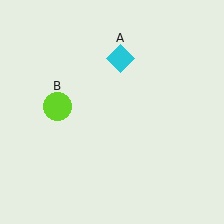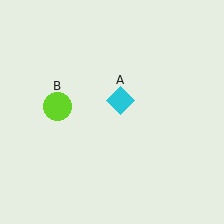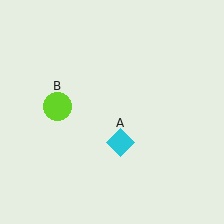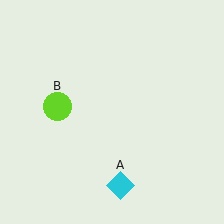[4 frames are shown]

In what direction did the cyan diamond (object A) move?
The cyan diamond (object A) moved down.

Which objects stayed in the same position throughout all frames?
Lime circle (object B) remained stationary.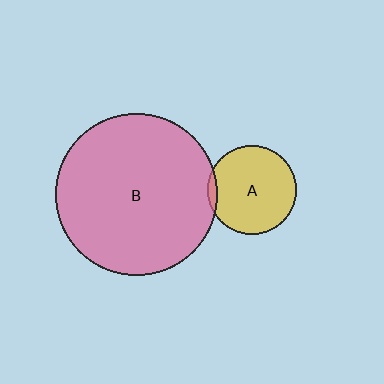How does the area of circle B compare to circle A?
Approximately 3.3 times.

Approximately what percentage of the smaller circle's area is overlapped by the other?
Approximately 5%.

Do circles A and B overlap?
Yes.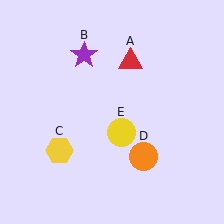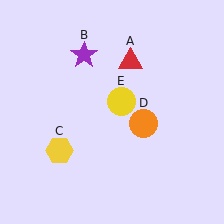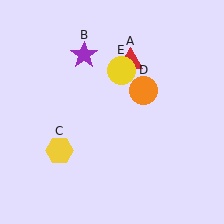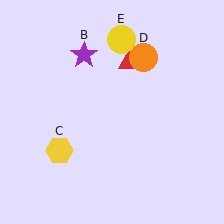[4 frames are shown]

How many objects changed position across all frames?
2 objects changed position: orange circle (object D), yellow circle (object E).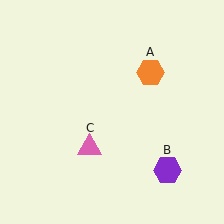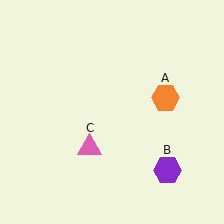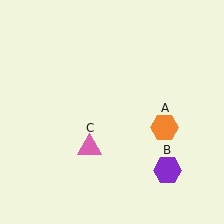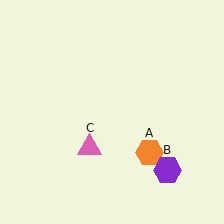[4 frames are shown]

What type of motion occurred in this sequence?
The orange hexagon (object A) rotated clockwise around the center of the scene.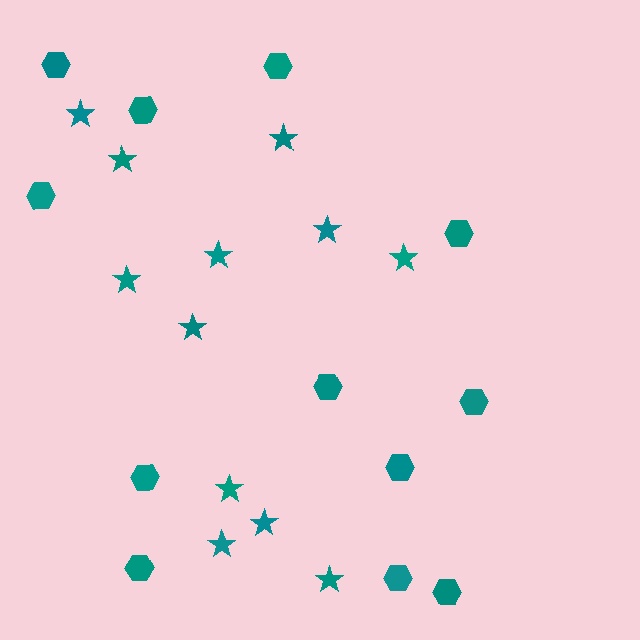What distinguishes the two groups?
There are 2 groups: one group of hexagons (12) and one group of stars (12).